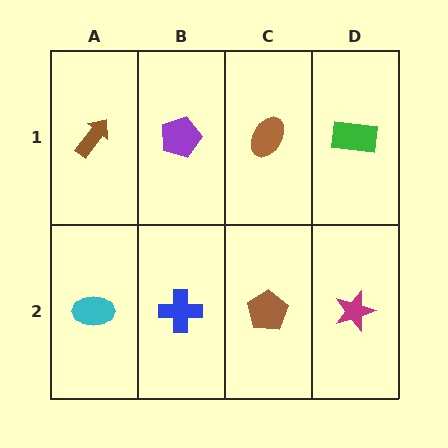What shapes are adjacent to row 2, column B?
A purple pentagon (row 1, column B), a cyan ellipse (row 2, column A), a brown pentagon (row 2, column C).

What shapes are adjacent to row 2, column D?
A green rectangle (row 1, column D), a brown pentagon (row 2, column C).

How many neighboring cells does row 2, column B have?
3.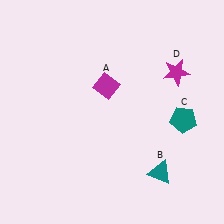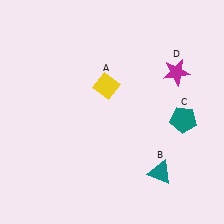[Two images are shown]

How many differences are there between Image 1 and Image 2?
There is 1 difference between the two images.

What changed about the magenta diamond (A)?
In Image 1, A is magenta. In Image 2, it changed to yellow.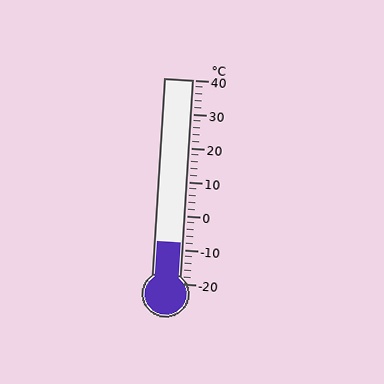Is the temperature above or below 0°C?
The temperature is below 0°C.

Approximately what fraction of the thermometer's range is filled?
The thermometer is filled to approximately 20% of its range.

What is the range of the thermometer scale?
The thermometer scale ranges from -20°C to 40°C.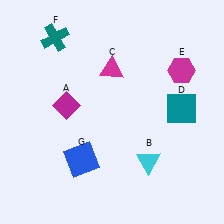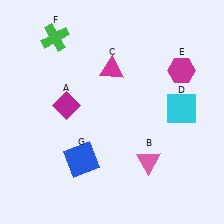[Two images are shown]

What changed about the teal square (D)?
In Image 1, D is teal. In Image 2, it changed to cyan.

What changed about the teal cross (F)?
In Image 1, F is teal. In Image 2, it changed to green.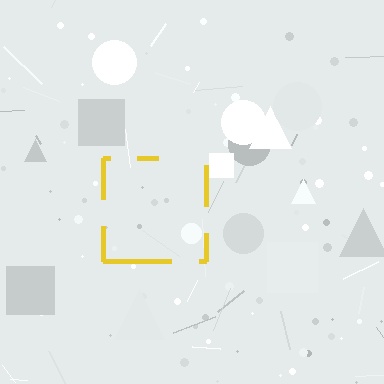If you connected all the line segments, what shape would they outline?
They would outline a square.